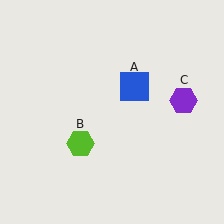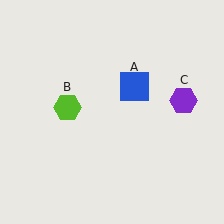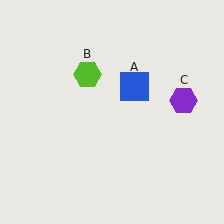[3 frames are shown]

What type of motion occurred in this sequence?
The lime hexagon (object B) rotated clockwise around the center of the scene.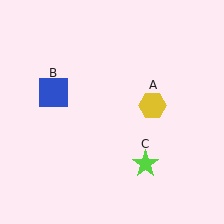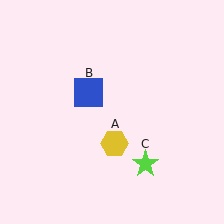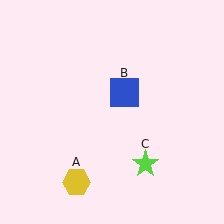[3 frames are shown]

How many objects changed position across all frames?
2 objects changed position: yellow hexagon (object A), blue square (object B).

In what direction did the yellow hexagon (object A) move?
The yellow hexagon (object A) moved down and to the left.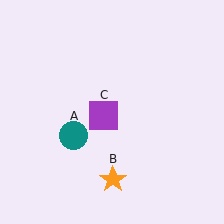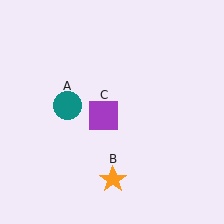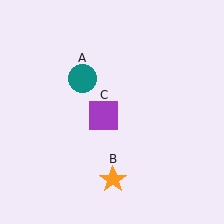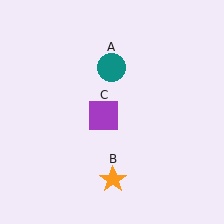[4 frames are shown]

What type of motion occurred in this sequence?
The teal circle (object A) rotated clockwise around the center of the scene.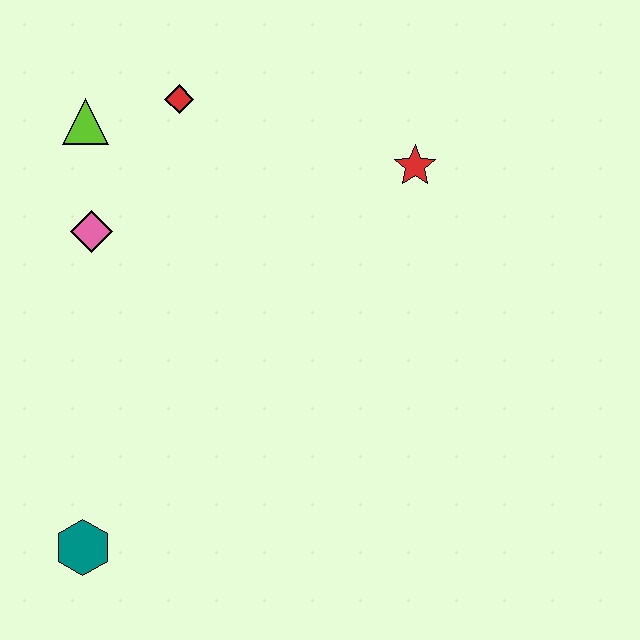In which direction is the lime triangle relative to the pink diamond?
The lime triangle is above the pink diamond.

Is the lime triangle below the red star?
No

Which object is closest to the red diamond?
The lime triangle is closest to the red diamond.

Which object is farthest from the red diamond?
The teal hexagon is farthest from the red diamond.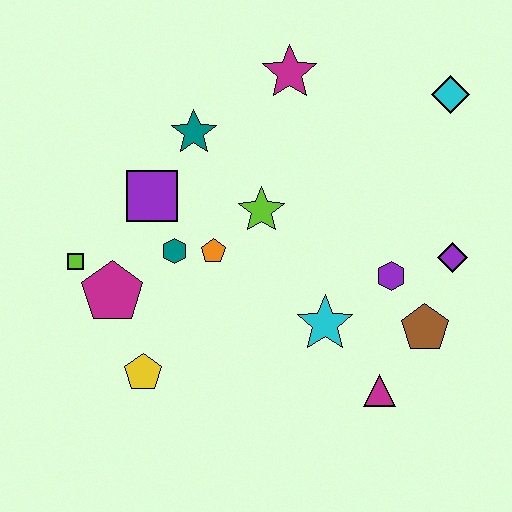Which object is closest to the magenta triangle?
The brown pentagon is closest to the magenta triangle.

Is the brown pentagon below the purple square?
Yes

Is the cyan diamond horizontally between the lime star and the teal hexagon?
No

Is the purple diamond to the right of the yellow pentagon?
Yes